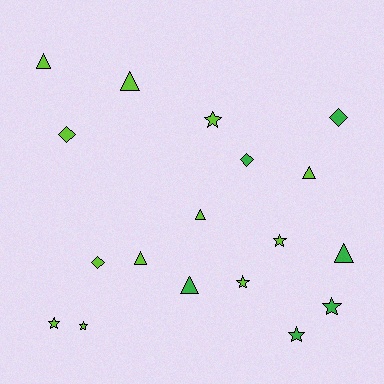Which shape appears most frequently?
Triangle, with 7 objects.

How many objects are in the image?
There are 18 objects.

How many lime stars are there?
There are 5 lime stars.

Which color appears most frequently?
Lime, with 12 objects.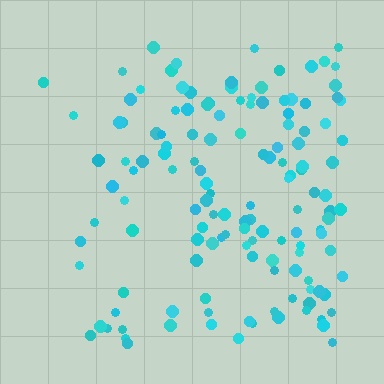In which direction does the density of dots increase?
From left to right, with the right side densest.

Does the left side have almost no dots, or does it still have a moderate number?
Still a moderate number, just noticeably fewer than the right.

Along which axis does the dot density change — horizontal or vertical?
Horizontal.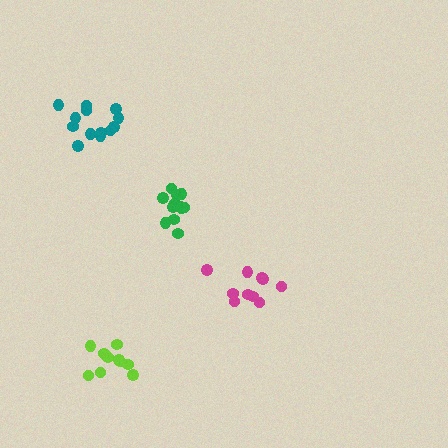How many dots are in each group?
Group 1: 10 dots, Group 2: 13 dots, Group 3: 13 dots, Group 4: 11 dots (47 total).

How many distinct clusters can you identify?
There are 4 distinct clusters.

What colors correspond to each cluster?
The clusters are colored: magenta, green, teal, lime.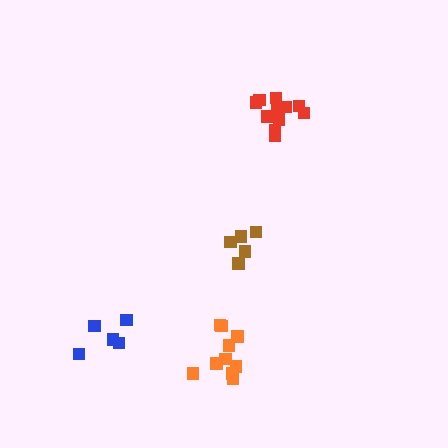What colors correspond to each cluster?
The clusters are colored: brown, blue, orange, red.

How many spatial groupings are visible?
There are 4 spatial groupings.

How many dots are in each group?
Group 1: 5 dots, Group 2: 5 dots, Group 3: 10 dots, Group 4: 11 dots (31 total).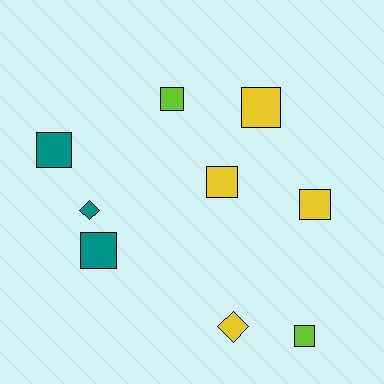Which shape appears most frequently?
Square, with 7 objects.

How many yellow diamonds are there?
There is 1 yellow diamond.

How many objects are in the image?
There are 9 objects.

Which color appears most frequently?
Yellow, with 4 objects.